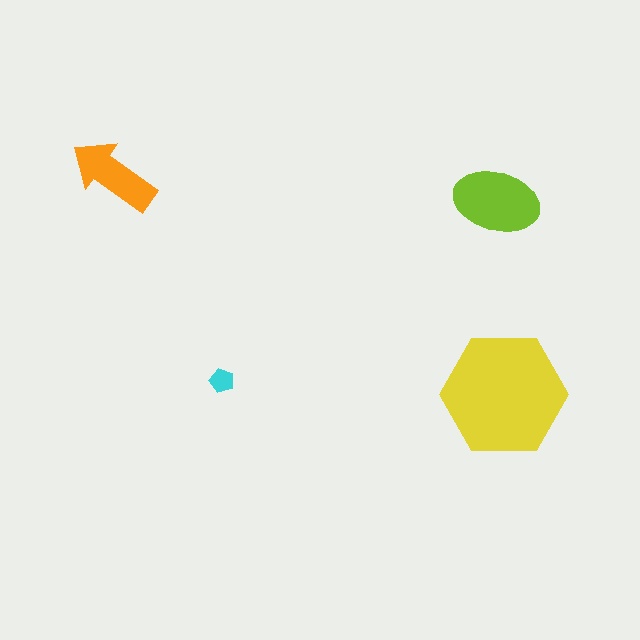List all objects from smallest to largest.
The cyan pentagon, the orange arrow, the lime ellipse, the yellow hexagon.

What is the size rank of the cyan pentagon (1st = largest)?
4th.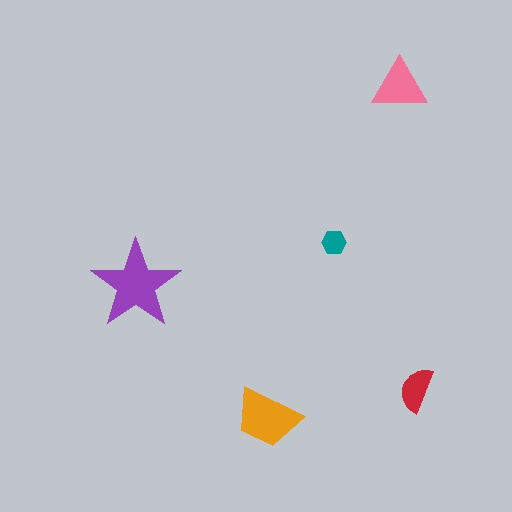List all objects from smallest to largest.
The teal hexagon, the red semicircle, the pink triangle, the orange trapezoid, the purple star.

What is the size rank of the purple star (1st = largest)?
1st.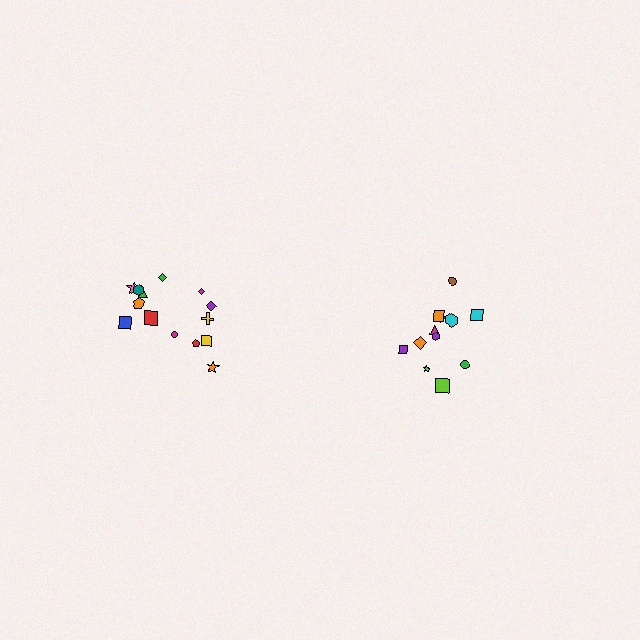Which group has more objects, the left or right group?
The left group.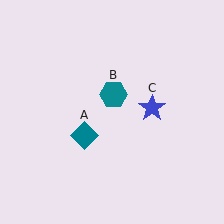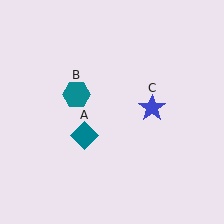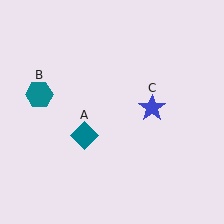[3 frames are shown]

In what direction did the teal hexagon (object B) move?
The teal hexagon (object B) moved left.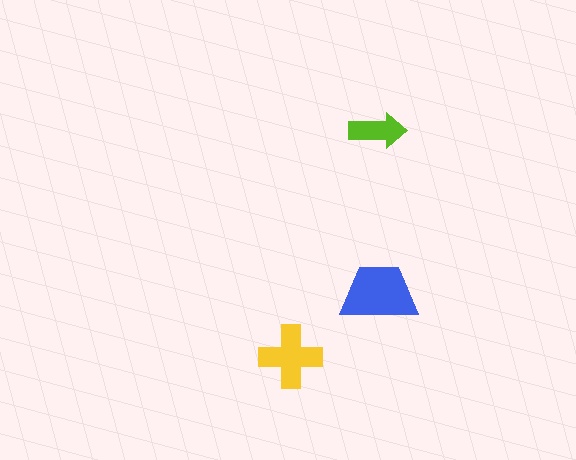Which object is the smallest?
The lime arrow.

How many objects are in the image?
There are 3 objects in the image.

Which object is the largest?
The blue trapezoid.